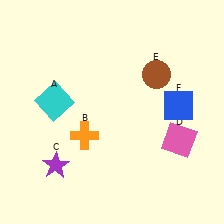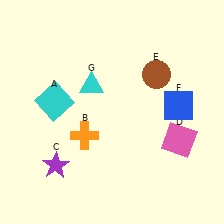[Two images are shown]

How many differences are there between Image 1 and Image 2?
There is 1 difference between the two images.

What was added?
A cyan triangle (G) was added in Image 2.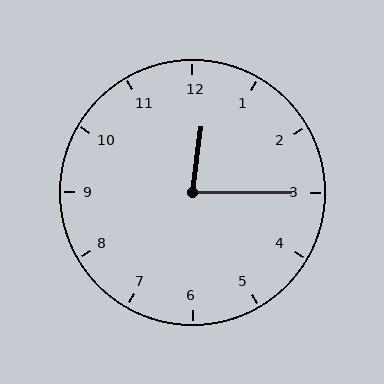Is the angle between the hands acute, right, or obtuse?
It is acute.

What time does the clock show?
12:15.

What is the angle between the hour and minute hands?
Approximately 82 degrees.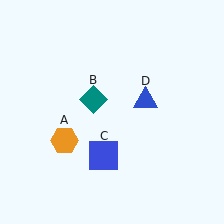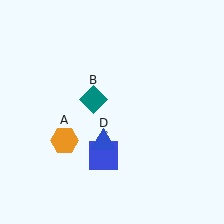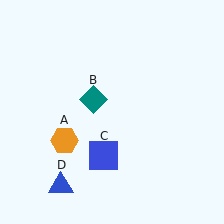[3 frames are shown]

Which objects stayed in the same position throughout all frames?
Orange hexagon (object A) and teal diamond (object B) and blue square (object C) remained stationary.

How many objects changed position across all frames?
1 object changed position: blue triangle (object D).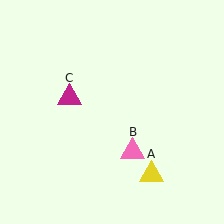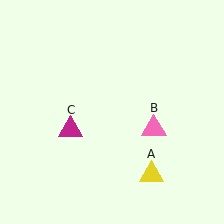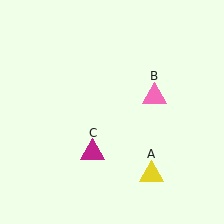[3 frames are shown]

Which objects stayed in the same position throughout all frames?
Yellow triangle (object A) remained stationary.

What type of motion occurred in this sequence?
The pink triangle (object B), magenta triangle (object C) rotated counterclockwise around the center of the scene.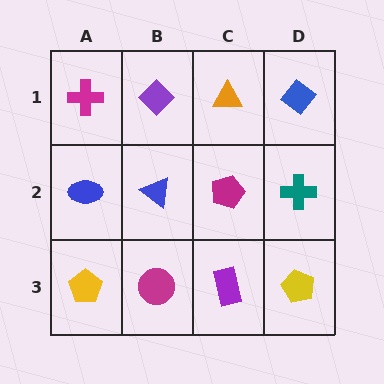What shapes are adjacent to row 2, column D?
A blue diamond (row 1, column D), a yellow pentagon (row 3, column D), a magenta pentagon (row 2, column C).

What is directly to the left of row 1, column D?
An orange triangle.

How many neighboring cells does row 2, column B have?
4.